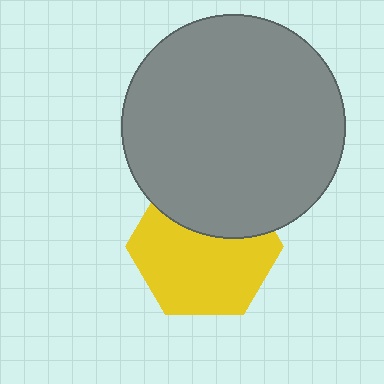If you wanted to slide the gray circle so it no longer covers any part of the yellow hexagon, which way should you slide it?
Slide it up — that is the most direct way to separate the two shapes.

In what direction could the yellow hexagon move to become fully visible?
The yellow hexagon could move down. That would shift it out from behind the gray circle entirely.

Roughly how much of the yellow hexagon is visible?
Most of it is visible (roughly 66%).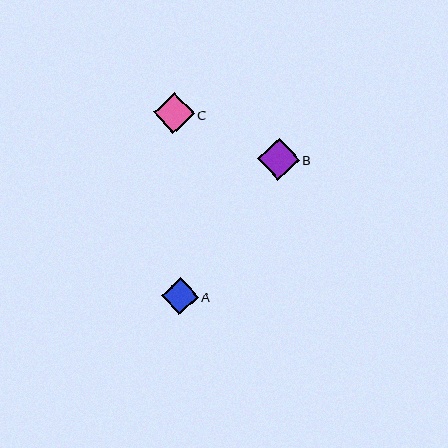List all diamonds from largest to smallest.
From largest to smallest: B, C, A.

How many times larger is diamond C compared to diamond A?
Diamond C is approximately 1.1 times the size of diamond A.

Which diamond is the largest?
Diamond B is the largest with a size of approximately 42 pixels.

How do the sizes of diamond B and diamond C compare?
Diamond B and diamond C are approximately the same size.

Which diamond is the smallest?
Diamond A is the smallest with a size of approximately 37 pixels.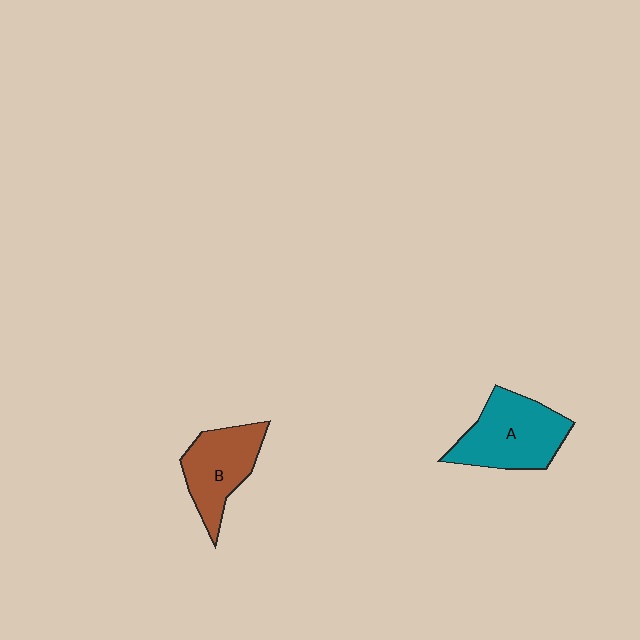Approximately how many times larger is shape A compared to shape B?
Approximately 1.2 times.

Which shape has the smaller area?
Shape B (brown).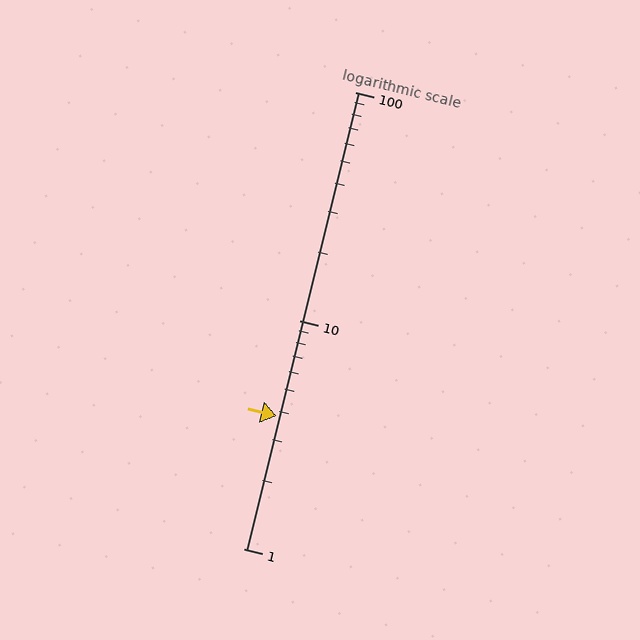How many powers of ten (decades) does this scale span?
The scale spans 2 decades, from 1 to 100.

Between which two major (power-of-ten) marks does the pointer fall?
The pointer is between 1 and 10.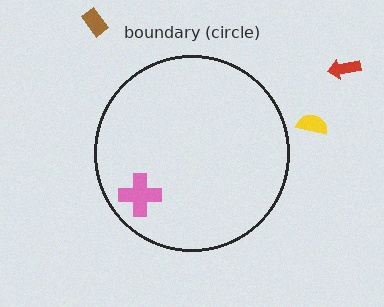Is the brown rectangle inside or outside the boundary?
Outside.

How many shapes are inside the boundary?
1 inside, 3 outside.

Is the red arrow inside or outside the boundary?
Outside.